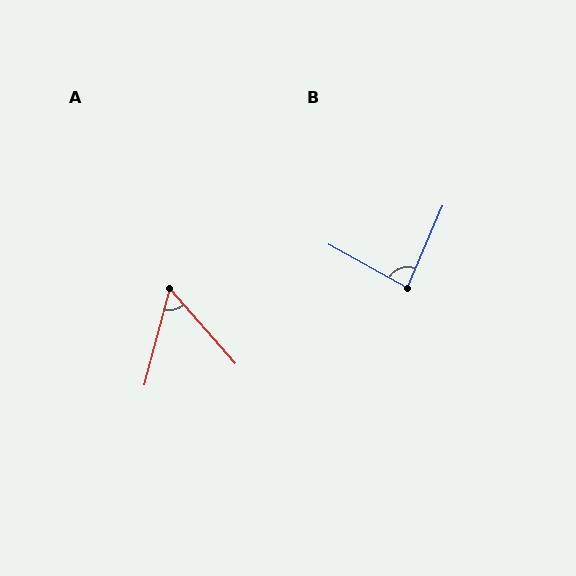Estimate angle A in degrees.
Approximately 57 degrees.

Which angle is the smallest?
A, at approximately 57 degrees.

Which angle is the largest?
B, at approximately 84 degrees.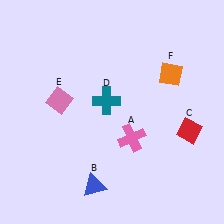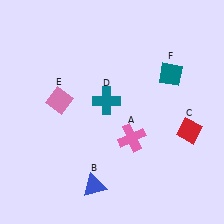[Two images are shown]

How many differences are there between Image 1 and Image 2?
There is 1 difference between the two images.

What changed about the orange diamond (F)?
In Image 1, F is orange. In Image 2, it changed to teal.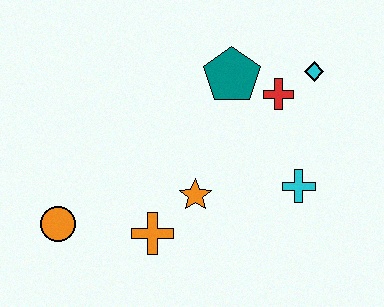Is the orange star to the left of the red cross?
Yes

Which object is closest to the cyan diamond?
The red cross is closest to the cyan diamond.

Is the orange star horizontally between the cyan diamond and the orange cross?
Yes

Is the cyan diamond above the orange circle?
Yes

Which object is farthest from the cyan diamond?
The orange circle is farthest from the cyan diamond.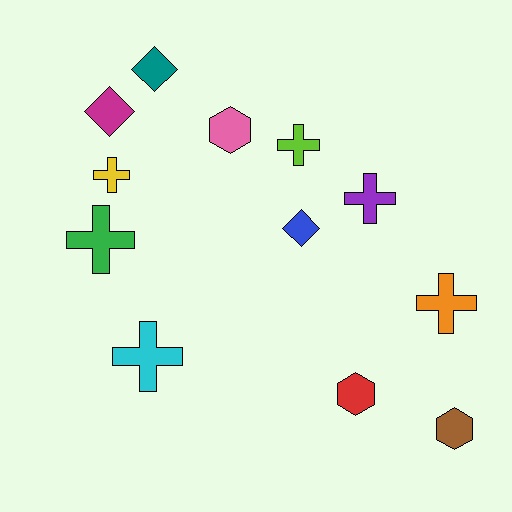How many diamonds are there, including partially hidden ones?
There are 3 diamonds.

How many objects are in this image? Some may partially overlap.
There are 12 objects.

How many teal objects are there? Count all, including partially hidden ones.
There is 1 teal object.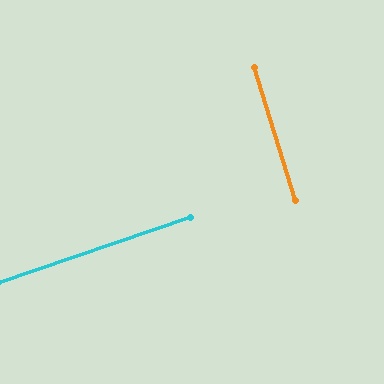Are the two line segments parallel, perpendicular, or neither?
Perpendicular — they meet at approximately 88°.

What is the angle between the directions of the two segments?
Approximately 88 degrees.